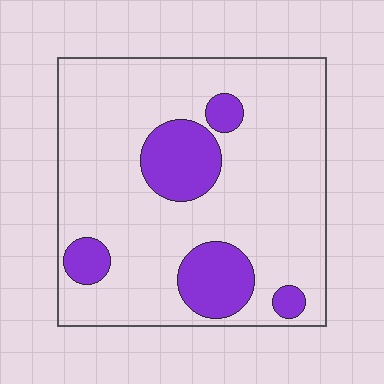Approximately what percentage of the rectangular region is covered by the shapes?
Approximately 20%.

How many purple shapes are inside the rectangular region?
5.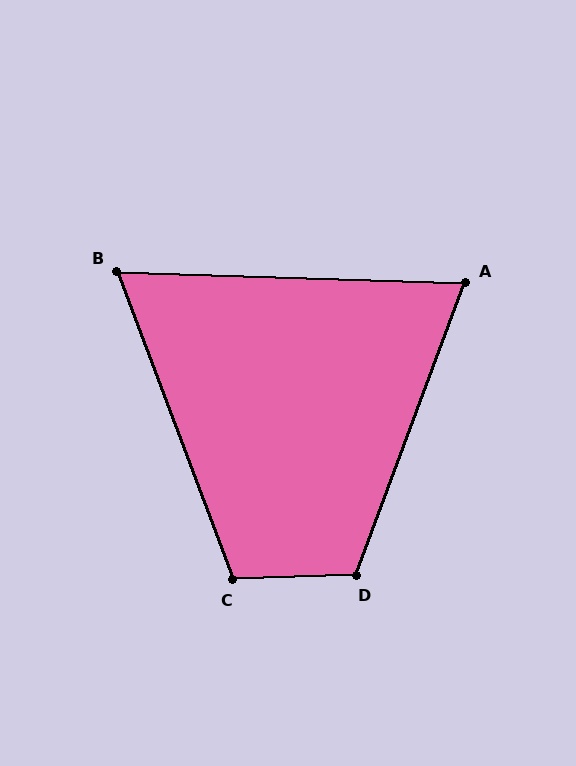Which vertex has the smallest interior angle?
B, at approximately 68 degrees.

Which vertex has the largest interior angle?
D, at approximately 112 degrees.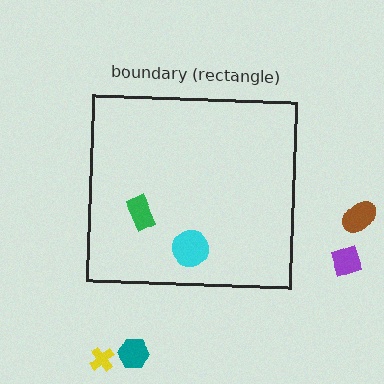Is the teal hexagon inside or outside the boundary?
Outside.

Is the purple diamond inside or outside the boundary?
Outside.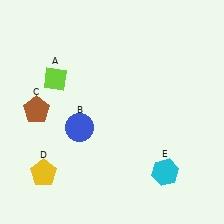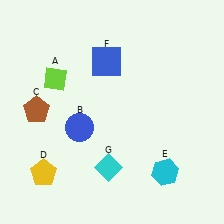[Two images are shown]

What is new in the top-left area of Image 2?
A blue square (F) was added in the top-left area of Image 2.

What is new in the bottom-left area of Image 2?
A cyan diamond (G) was added in the bottom-left area of Image 2.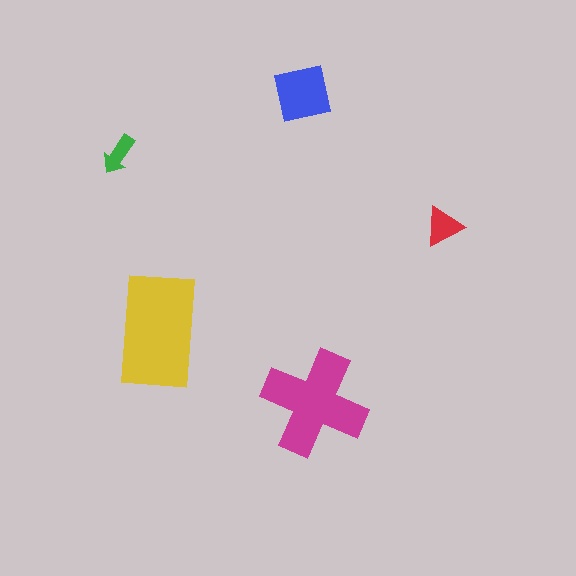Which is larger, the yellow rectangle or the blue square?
The yellow rectangle.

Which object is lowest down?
The magenta cross is bottommost.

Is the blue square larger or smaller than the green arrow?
Larger.